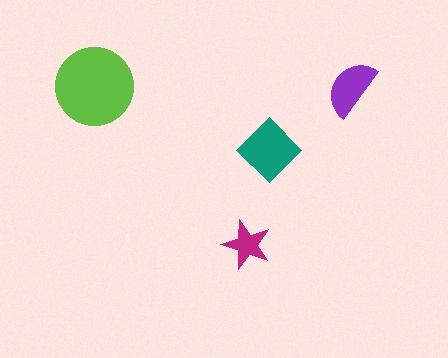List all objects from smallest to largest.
The magenta star, the purple semicircle, the teal diamond, the lime circle.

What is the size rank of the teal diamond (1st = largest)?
2nd.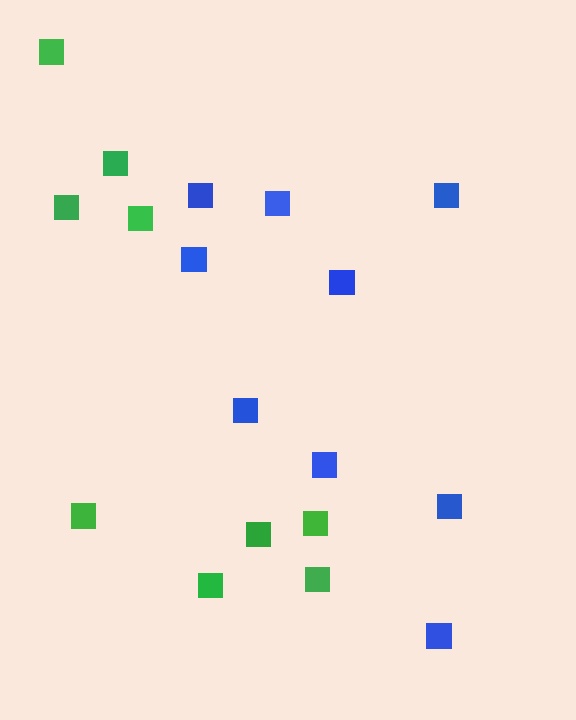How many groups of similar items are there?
There are 2 groups: one group of blue squares (9) and one group of green squares (9).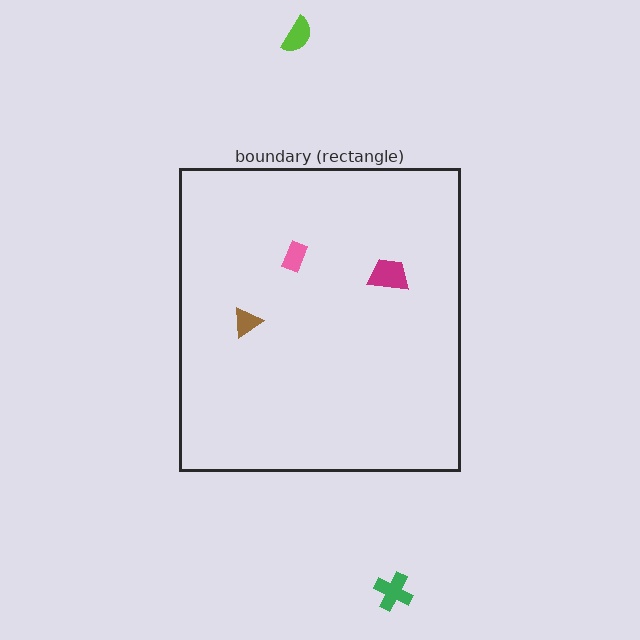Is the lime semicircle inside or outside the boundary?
Outside.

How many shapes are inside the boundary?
3 inside, 2 outside.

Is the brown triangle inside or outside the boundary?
Inside.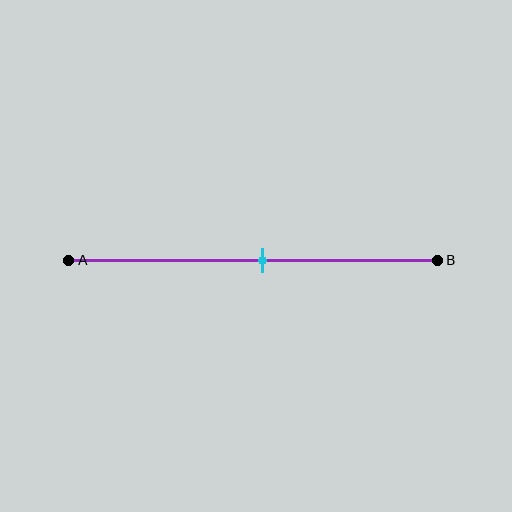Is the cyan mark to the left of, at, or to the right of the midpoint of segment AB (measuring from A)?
The cyan mark is approximately at the midpoint of segment AB.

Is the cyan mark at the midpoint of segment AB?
Yes, the mark is approximately at the midpoint.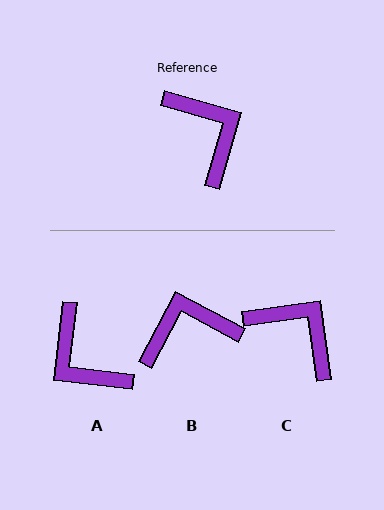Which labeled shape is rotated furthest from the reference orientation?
A, about 171 degrees away.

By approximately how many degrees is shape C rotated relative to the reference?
Approximately 24 degrees counter-clockwise.